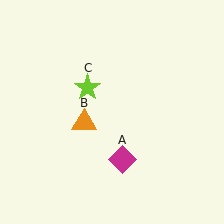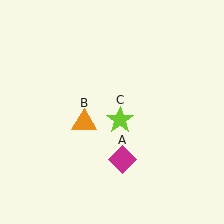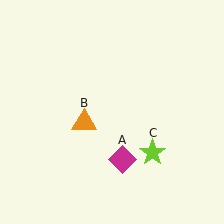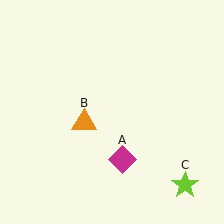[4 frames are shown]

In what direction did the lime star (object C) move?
The lime star (object C) moved down and to the right.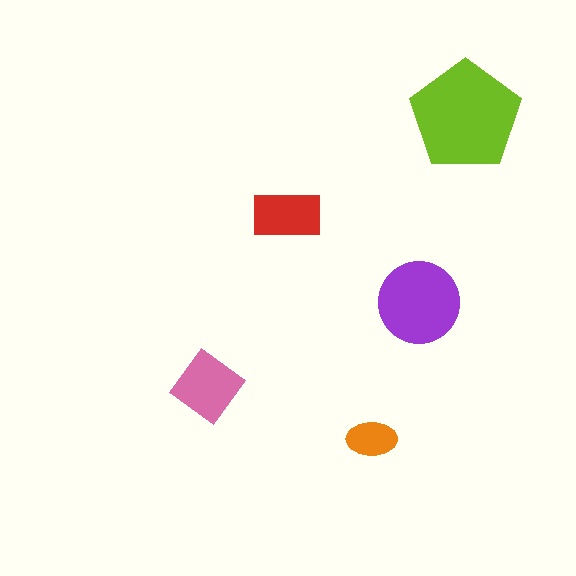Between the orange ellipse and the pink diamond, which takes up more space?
The pink diamond.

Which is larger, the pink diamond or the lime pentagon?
The lime pentagon.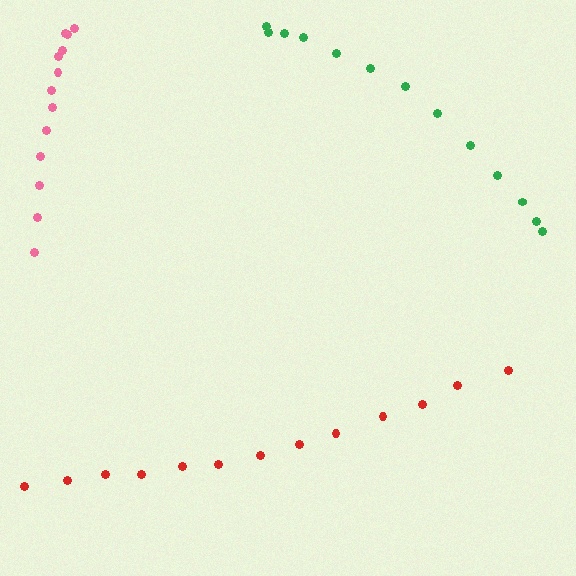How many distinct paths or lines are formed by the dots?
There are 3 distinct paths.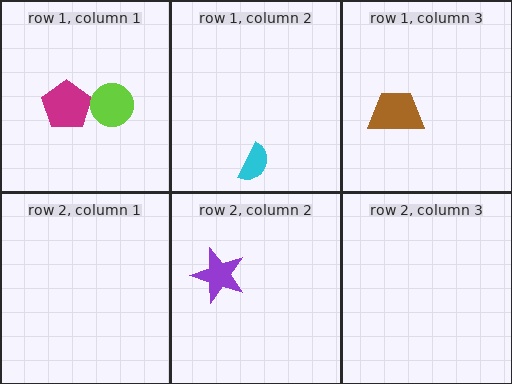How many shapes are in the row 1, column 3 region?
1.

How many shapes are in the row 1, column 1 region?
2.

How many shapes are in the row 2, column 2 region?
1.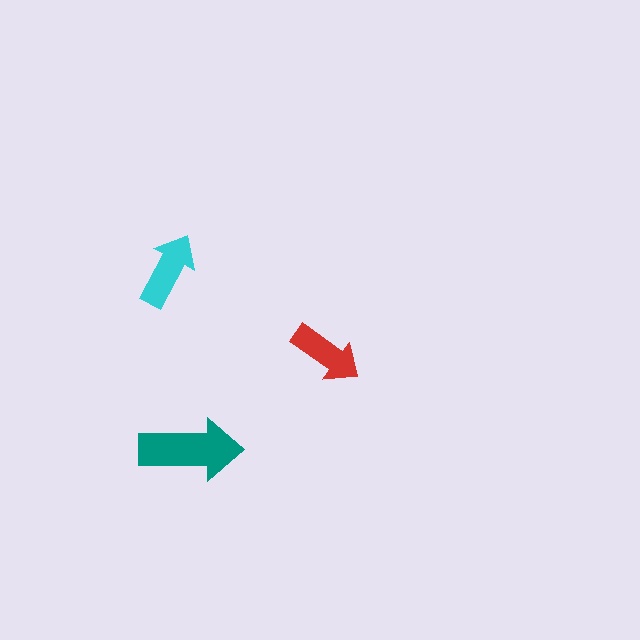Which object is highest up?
The cyan arrow is topmost.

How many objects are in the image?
There are 3 objects in the image.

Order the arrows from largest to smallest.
the teal one, the cyan one, the red one.